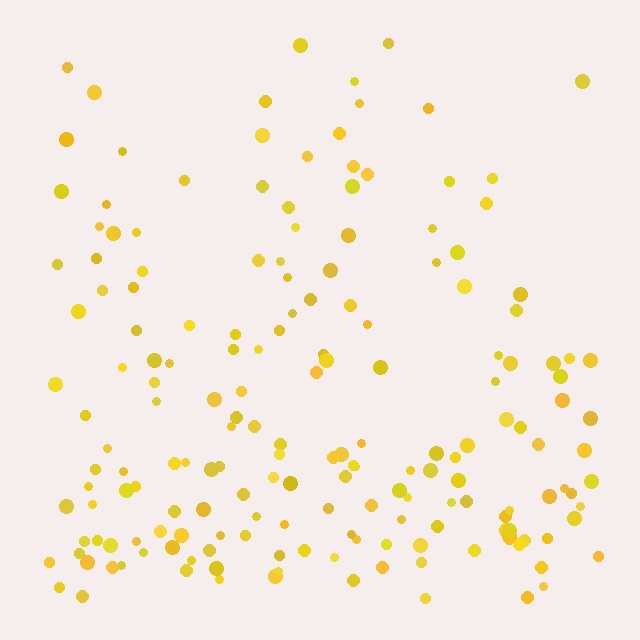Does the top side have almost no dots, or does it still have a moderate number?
Still a moderate number, just noticeably fewer than the bottom.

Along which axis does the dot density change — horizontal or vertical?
Vertical.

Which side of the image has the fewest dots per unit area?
The top.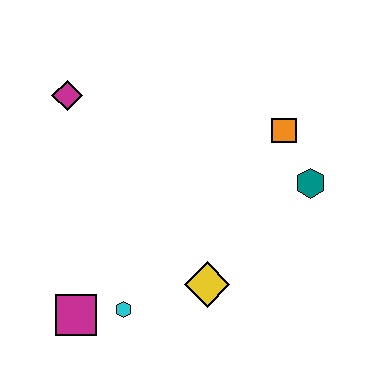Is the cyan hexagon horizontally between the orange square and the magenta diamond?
Yes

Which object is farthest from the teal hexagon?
The magenta square is farthest from the teal hexagon.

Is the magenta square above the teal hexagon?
No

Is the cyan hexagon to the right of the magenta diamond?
Yes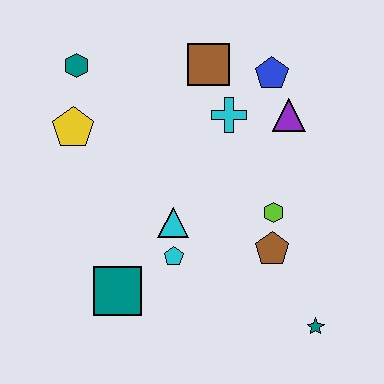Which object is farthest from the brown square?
The teal star is farthest from the brown square.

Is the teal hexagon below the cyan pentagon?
No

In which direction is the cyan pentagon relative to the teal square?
The cyan pentagon is to the right of the teal square.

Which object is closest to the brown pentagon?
The lime hexagon is closest to the brown pentagon.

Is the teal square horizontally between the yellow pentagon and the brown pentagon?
Yes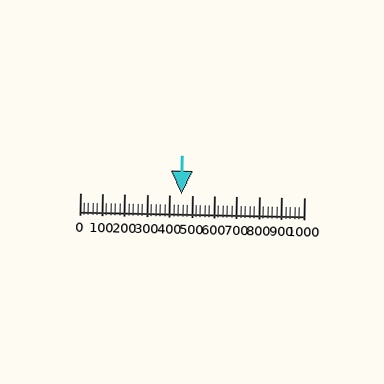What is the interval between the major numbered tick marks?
The major tick marks are spaced 100 units apart.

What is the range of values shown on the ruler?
The ruler shows values from 0 to 1000.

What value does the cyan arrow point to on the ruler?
The cyan arrow points to approximately 453.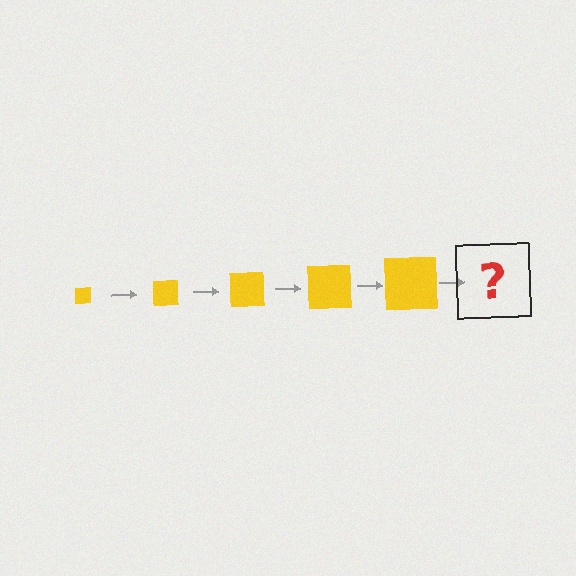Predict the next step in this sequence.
The next step is a yellow square, larger than the previous one.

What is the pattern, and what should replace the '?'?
The pattern is that the square gets progressively larger each step. The '?' should be a yellow square, larger than the previous one.